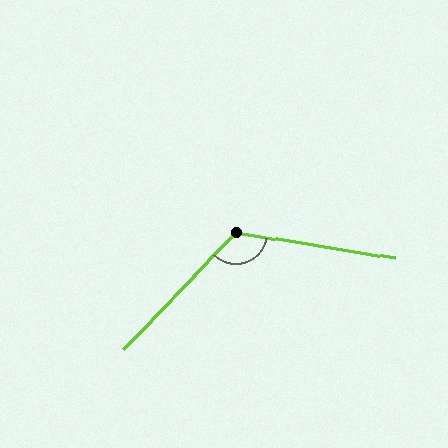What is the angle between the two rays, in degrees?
Approximately 125 degrees.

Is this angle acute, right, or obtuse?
It is obtuse.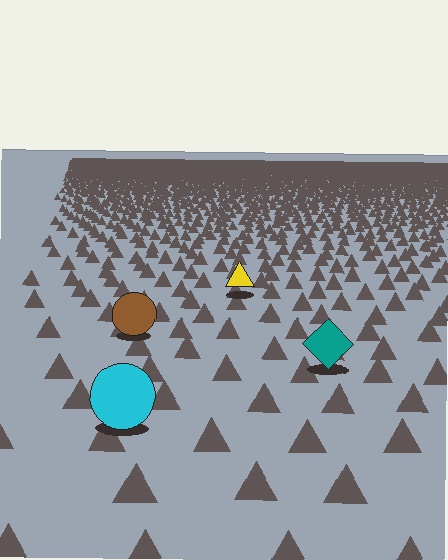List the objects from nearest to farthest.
From nearest to farthest: the cyan circle, the teal diamond, the brown circle, the yellow triangle.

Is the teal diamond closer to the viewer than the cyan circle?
No. The cyan circle is closer — you can tell from the texture gradient: the ground texture is coarser near it.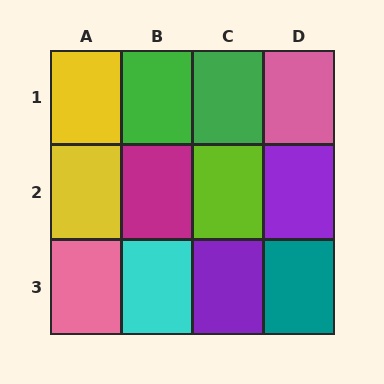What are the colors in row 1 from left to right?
Yellow, green, green, pink.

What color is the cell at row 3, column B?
Cyan.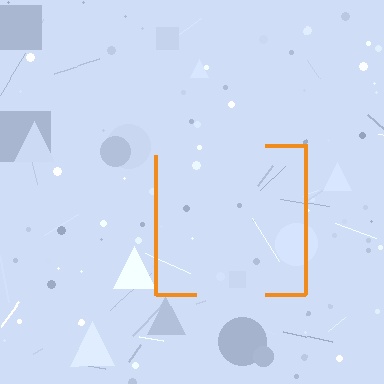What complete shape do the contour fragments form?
The contour fragments form a square.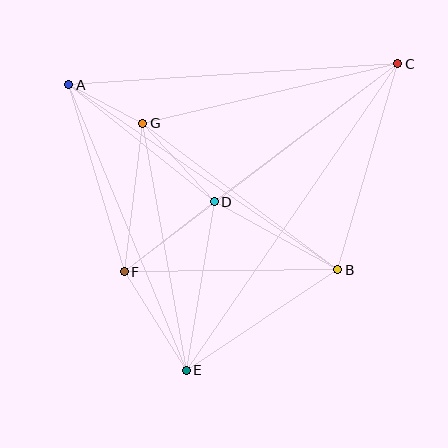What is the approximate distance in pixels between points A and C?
The distance between A and C is approximately 330 pixels.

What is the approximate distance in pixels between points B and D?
The distance between B and D is approximately 141 pixels.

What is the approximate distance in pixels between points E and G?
The distance between E and G is approximately 251 pixels.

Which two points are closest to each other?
Points A and G are closest to each other.